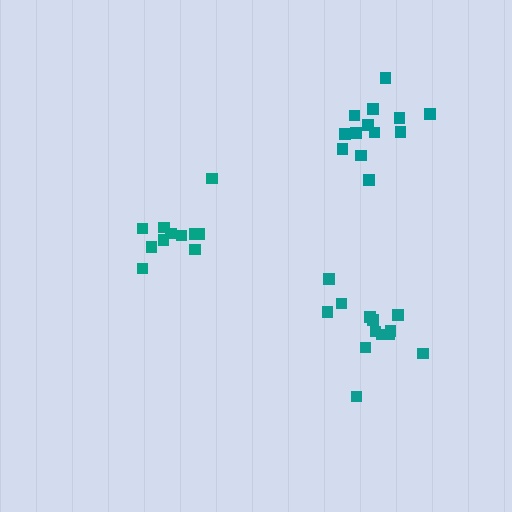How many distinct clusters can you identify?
There are 3 distinct clusters.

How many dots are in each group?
Group 1: 13 dots, Group 2: 11 dots, Group 3: 13 dots (37 total).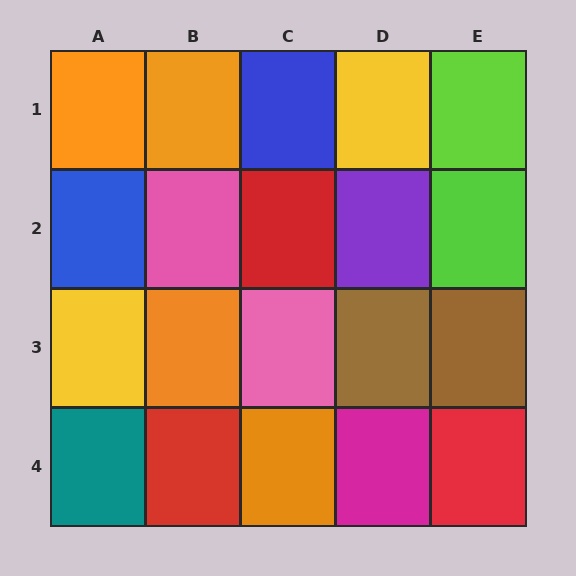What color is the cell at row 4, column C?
Orange.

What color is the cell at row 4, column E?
Red.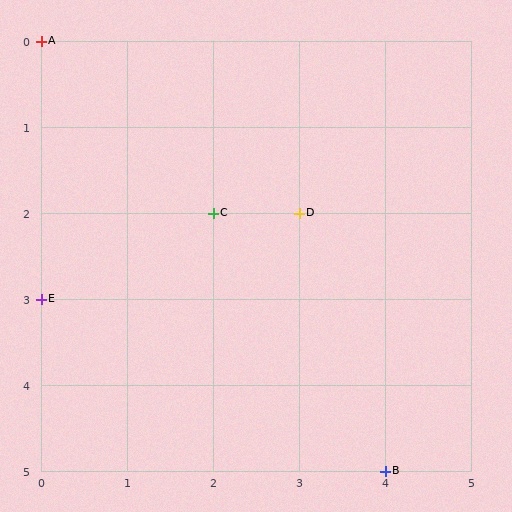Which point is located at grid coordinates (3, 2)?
Point D is at (3, 2).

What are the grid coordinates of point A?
Point A is at grid coordinates (0, 0).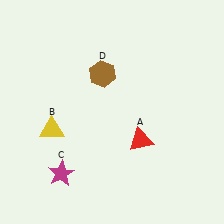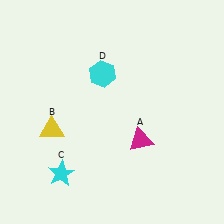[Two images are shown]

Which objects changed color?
A changed from red to magenta. C changed from magenta to cyan. D changed from brown to cyan.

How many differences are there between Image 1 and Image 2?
There are 3 differences between the two images.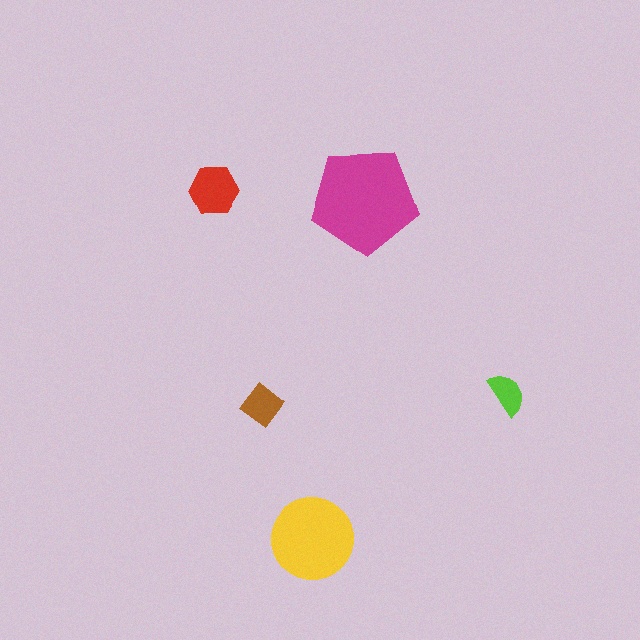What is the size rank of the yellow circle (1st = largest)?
2nd.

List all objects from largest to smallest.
The magenta pentagon, the yellow circle, the red hexagon, the brown diamond, the lime semicircle.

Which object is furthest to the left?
The red hexagon is leftmost.